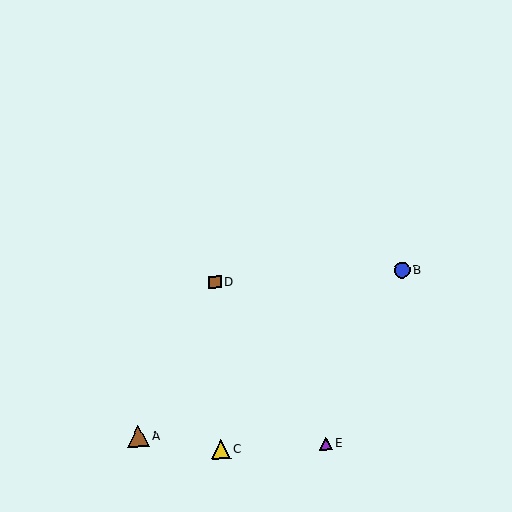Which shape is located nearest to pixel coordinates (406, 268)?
The blue circle (labeled B) at (402, 270) is nearest to that location.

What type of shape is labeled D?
Shape D is a brown square.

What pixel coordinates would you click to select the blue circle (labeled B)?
Click at (402, 270) to select the blue circle B.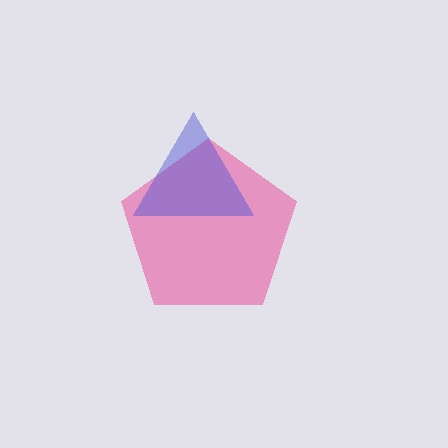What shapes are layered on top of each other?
The layered shapes are: a pink pentagon, a blue triangle.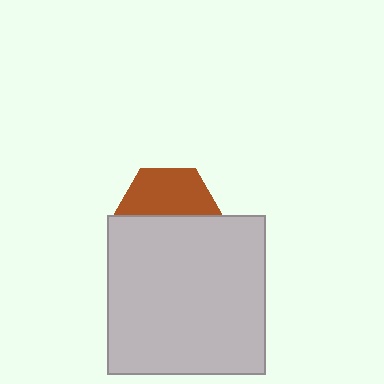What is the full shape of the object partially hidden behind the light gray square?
The partially hidden object is a brown hexagon.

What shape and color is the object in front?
The object in front is a light gray square.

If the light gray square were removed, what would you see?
You would see the complete brown hexagon.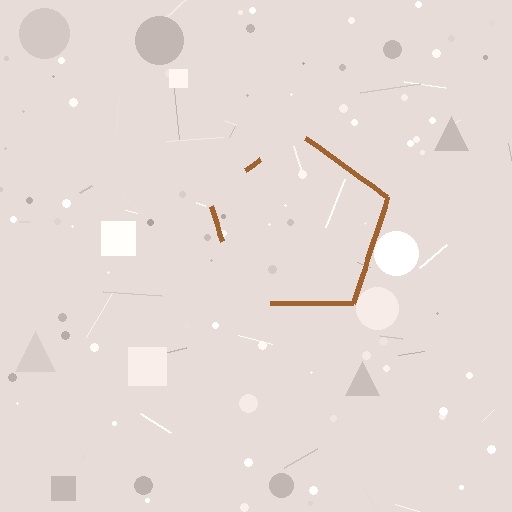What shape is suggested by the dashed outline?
The dashed outline suggests a pentagon.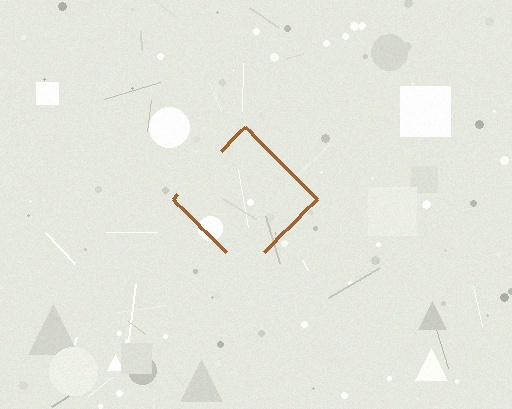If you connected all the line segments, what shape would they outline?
They would outline a diamond.